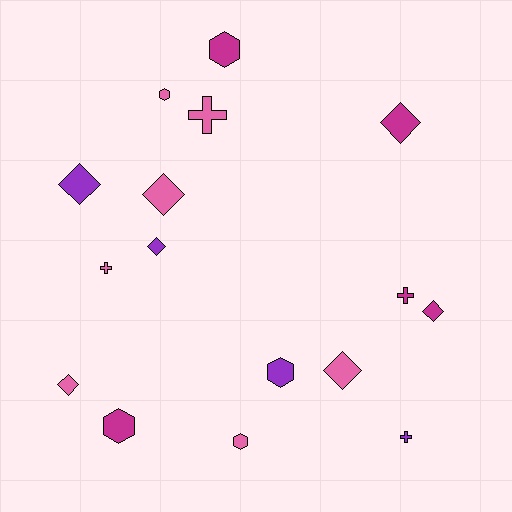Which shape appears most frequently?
Diamond, with 7 objects.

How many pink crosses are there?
There are 2 pink crosses.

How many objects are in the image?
There are 16 objects.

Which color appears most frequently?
Pink, with 7 objects.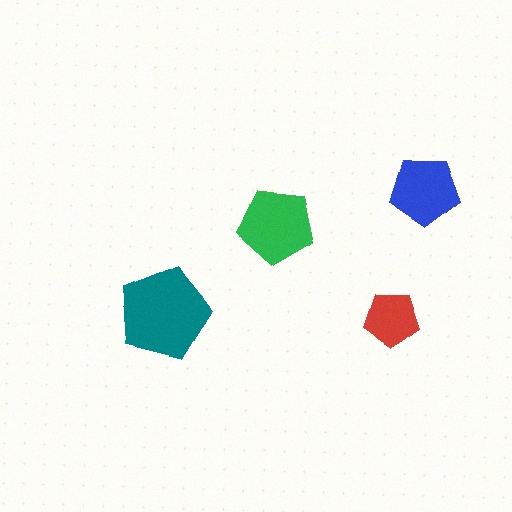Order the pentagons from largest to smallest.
the teal one, the green one, the blue one, the red one.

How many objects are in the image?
There are 4 objects in the image.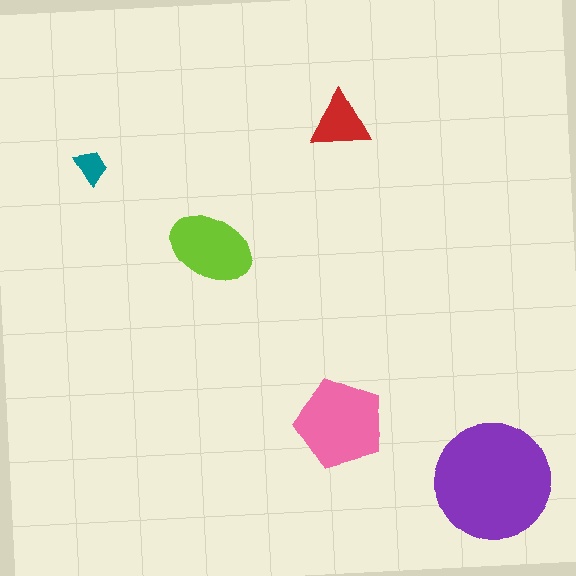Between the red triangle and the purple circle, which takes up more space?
The purple circle.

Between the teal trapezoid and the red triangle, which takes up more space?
The red triangle.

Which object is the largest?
The purple circle.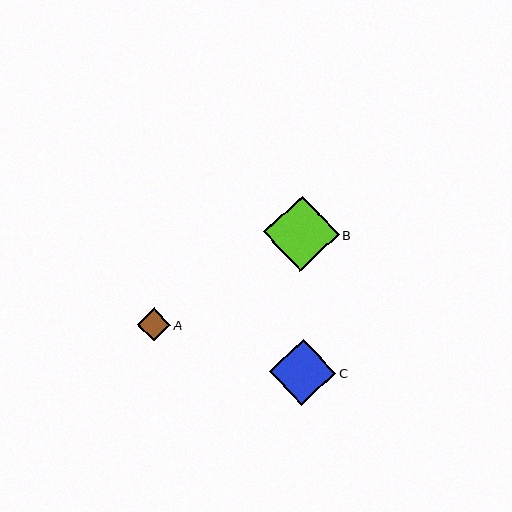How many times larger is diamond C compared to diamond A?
Diamond C is approximately 2.0 times the size of diamond A.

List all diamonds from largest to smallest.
From largest to smallest: B, C, A.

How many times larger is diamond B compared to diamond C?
Diamond B is approximately 1.1 times the size of diamond C.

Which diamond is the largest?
Diamond B is the largest with a size of approximately 75 pixels.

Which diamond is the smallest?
Diamond A is the smallest with a size of approximately 33 pixels.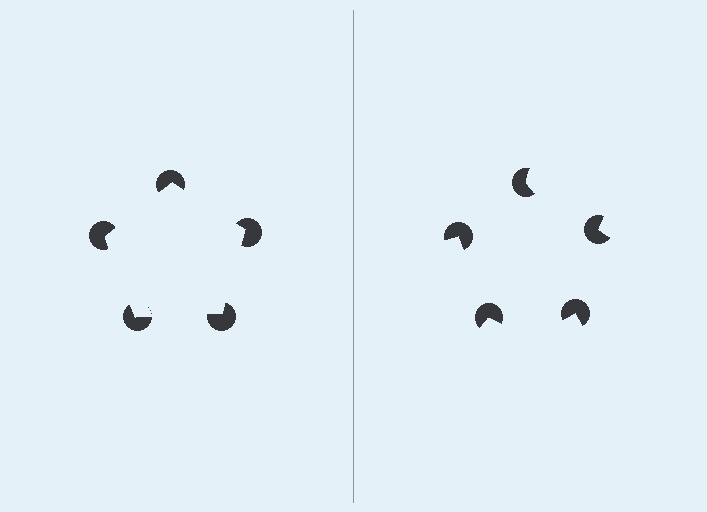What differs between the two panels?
The pac-man discs are positioned identically on both sides; only the wedge orientations differ. On the left they align to a pentagon; on the right they are misaligned.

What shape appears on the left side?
An illusory pentagon.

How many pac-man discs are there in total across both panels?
10 — 5 on each side.